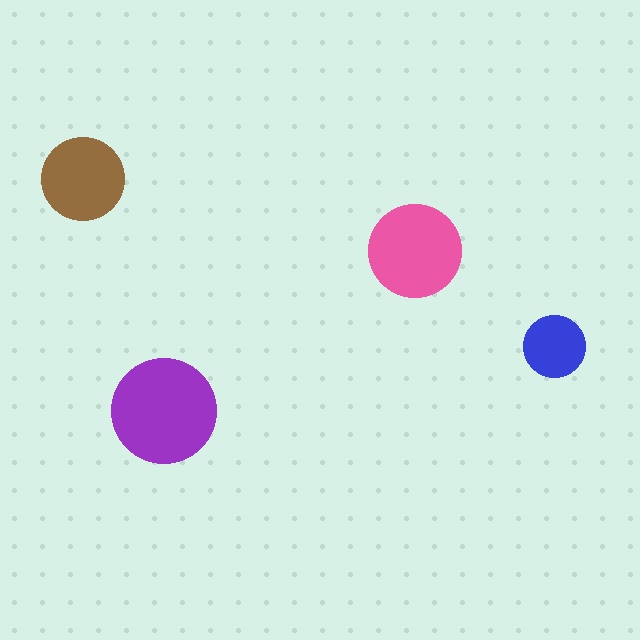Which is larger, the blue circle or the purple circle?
The purple one.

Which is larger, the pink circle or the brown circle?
The pink one.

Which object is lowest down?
The purple circle is bottommost.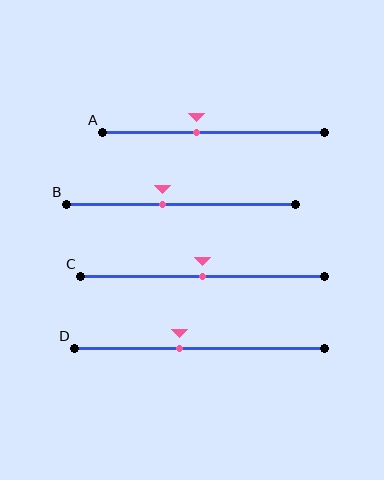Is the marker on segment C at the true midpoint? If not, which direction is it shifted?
Yes, the marker on segment C is at the true midpoint.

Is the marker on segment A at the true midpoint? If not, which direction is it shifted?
No, the marker on segment A is shifted to the left by about 8% of the segment length.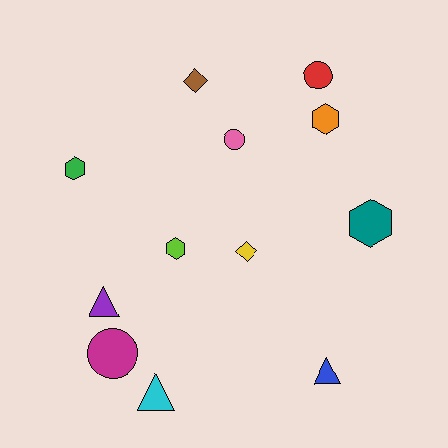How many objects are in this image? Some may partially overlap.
There are 12 objects.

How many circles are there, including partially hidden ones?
There are 3 circles.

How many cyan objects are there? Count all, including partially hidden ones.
There is 1 cyan object.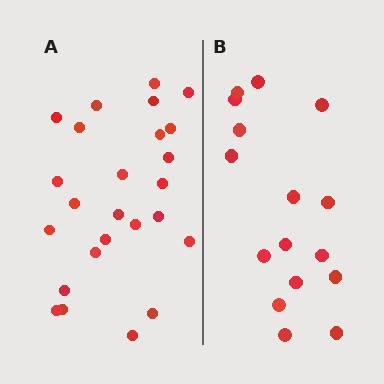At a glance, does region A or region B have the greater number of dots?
Region A (the left region) has more dots.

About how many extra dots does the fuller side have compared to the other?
Region A has roughly 8 or so more dots than region B.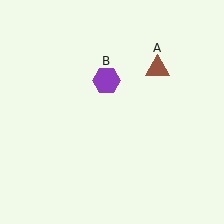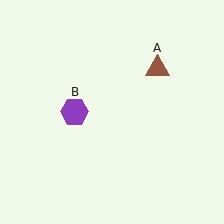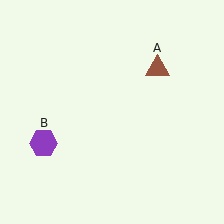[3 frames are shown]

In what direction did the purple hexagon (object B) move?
The purple hexagon (object B) moved down and to the left.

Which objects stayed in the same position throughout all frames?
Brown triangle (object A) remained stationary.